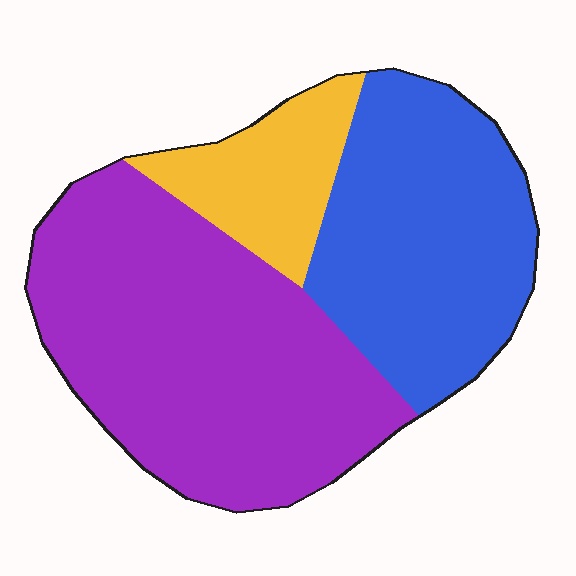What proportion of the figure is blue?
Blue takes up about one third (1/3) of the figure.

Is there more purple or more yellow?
Purple.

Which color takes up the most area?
Purple, at roughly 50%.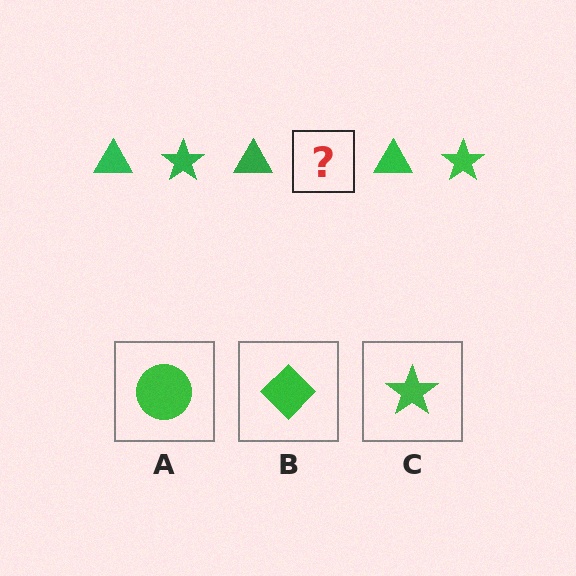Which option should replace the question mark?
Option C.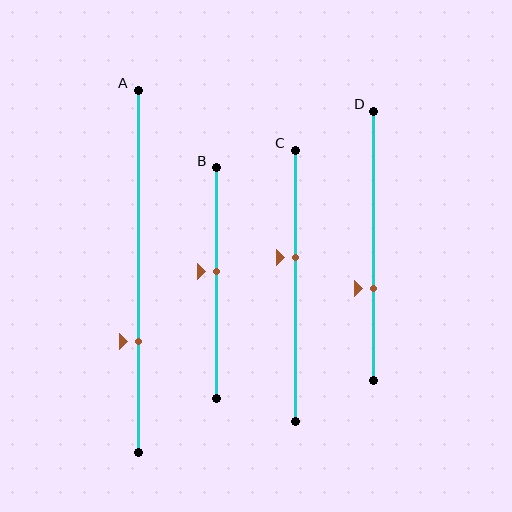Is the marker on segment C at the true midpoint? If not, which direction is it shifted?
No, the marker on segment C is shifted upward by about 11% of the segment length.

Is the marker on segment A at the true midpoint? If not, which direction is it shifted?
No, the marker on segment A is shifted downward by about 19% of the segment length.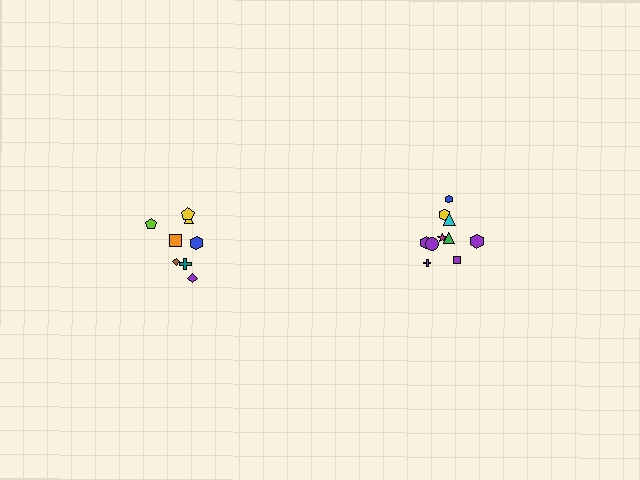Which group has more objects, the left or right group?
The right group.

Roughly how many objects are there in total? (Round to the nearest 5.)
Roughly 20 objects in total.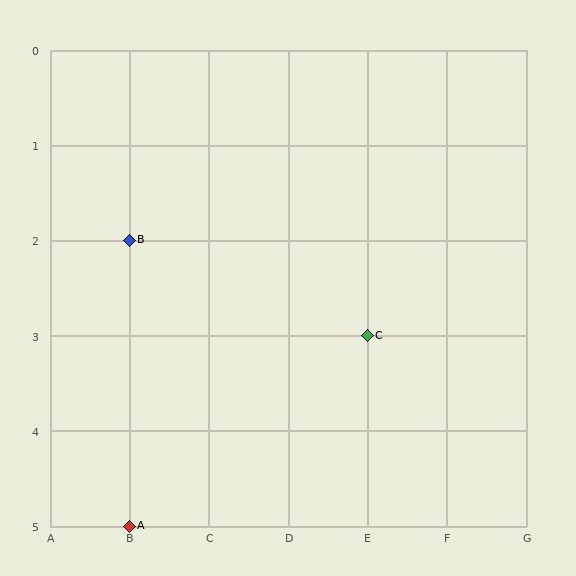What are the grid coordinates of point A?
Point A is at grid coordinates (B, 5).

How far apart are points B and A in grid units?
Points B and A are 3 rows apart.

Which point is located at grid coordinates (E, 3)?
Point C is at (E, 3).